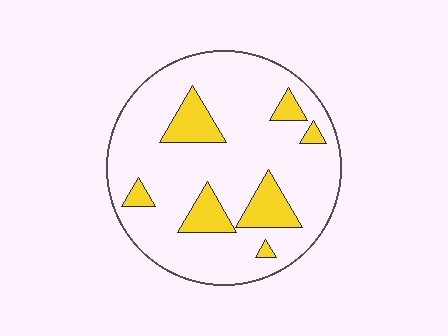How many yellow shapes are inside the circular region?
7.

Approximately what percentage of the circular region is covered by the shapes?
Approximately 15%.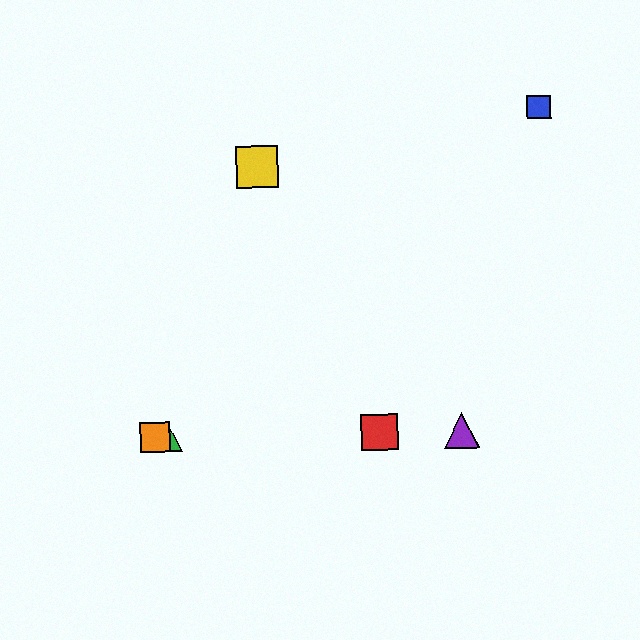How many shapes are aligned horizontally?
4 shapes (the red square, the green triangle, the purple triangle, the orange square) are aligned horizontally.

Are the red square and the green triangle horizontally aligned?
Yes, both are at y≈432.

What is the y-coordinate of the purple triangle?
The purple triangle is at y≈430.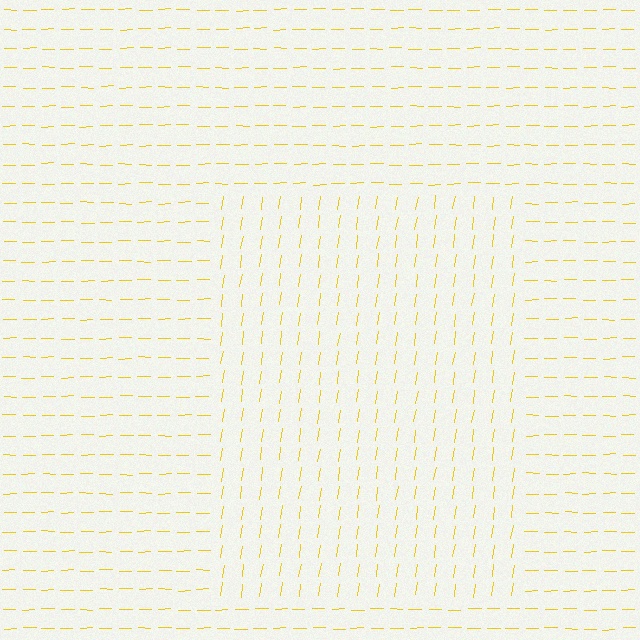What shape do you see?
I see a rectangle.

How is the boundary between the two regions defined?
The boundary is defined purely by a change in line orientation (approximately 81 degrees difference). All lines are the same color and thickness.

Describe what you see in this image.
The image is filled with small yellow line segments. A rectangle region in the image has lines oriented differently from the surrounding lines, creating a visible texture boundary.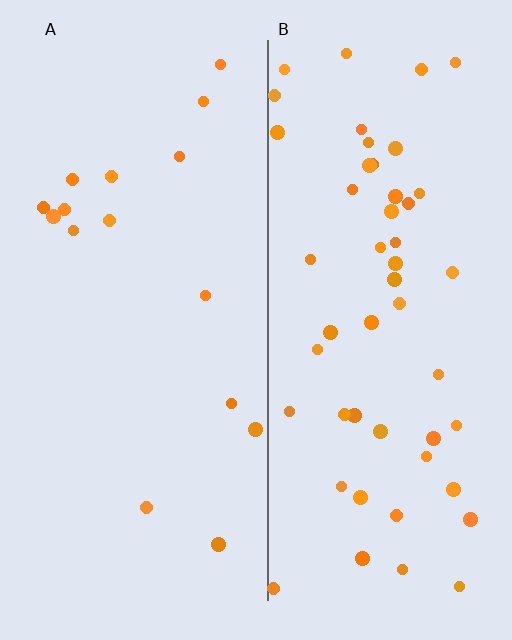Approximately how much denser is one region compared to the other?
Approximately 3.2× — region B over region A.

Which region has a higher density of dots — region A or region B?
B (the right).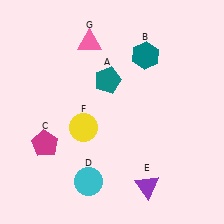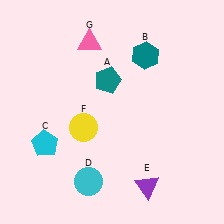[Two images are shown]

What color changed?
The pentagon (C) changed from magenta in Image 1 to cyan in Image 2.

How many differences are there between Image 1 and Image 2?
There is 1 difference between the two images.